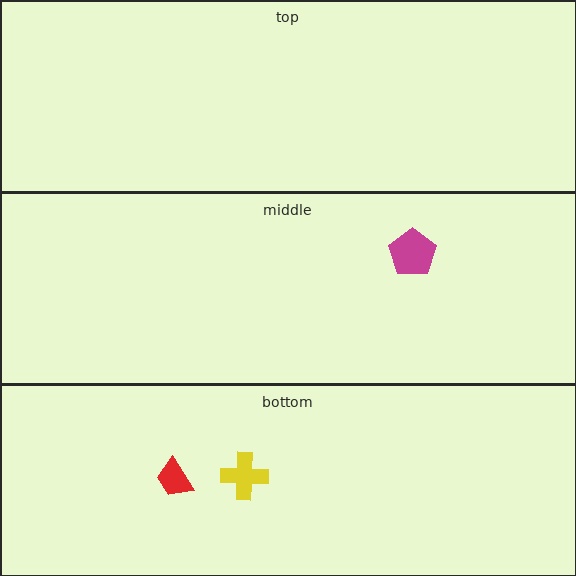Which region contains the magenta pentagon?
The middle region.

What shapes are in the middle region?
The magenta pentagon.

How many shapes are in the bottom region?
2.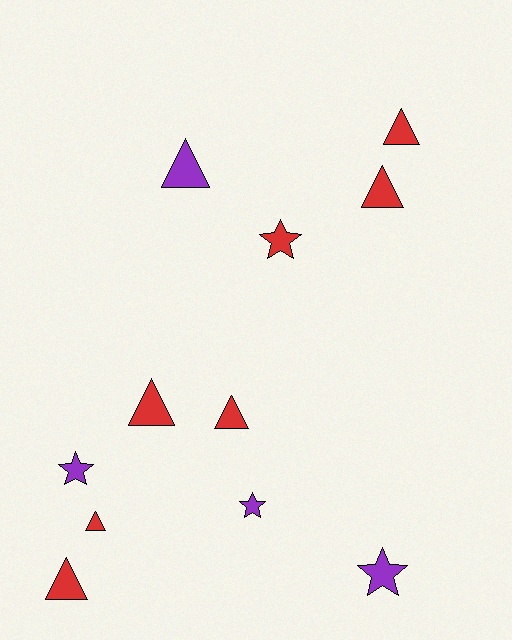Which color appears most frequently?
Red, with 7 objects.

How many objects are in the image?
There are 11 objects.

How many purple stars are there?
There are 3 purple stars.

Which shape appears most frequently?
Triangle, with 7 objects.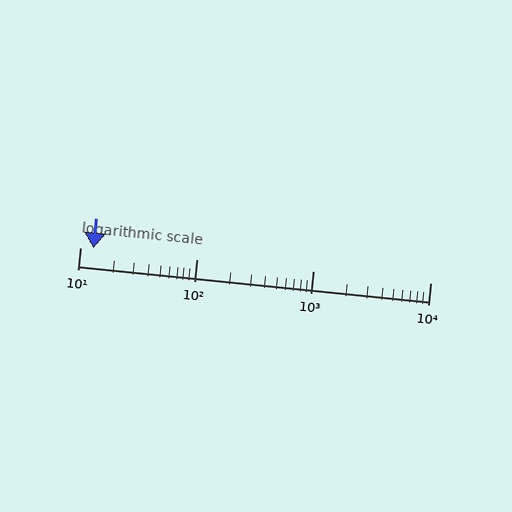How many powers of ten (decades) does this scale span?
The scale spans 3 decades, from 10 to 10000.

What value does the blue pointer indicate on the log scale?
The pointer indicates approximately 13.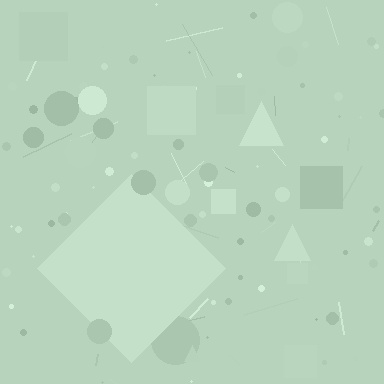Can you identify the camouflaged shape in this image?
The camouflaged shape is a diamond.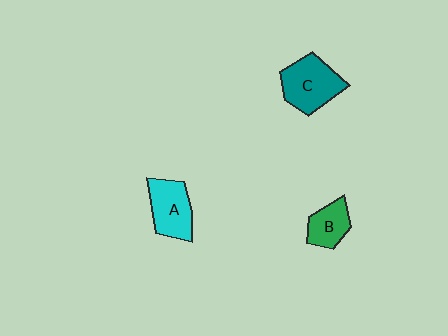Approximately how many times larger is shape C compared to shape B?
Approximately 1.6 times.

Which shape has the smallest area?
Shape B (green).